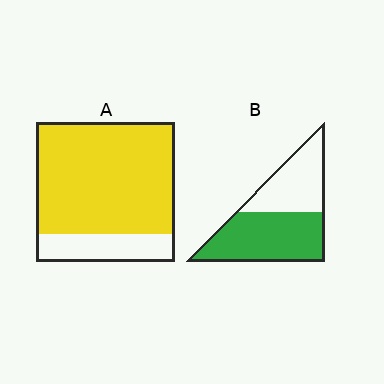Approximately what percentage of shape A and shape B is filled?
A is approximately 80% and B is approximately 60%.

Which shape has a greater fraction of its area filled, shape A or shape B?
Shape A.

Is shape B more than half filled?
Yes.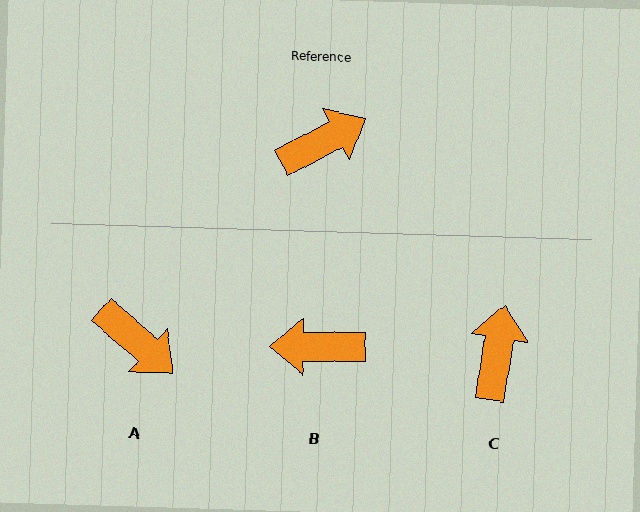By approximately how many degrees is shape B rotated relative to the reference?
Approximately 152 degrees counter-clockwise.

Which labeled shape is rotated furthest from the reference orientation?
B, about 152 degrees away.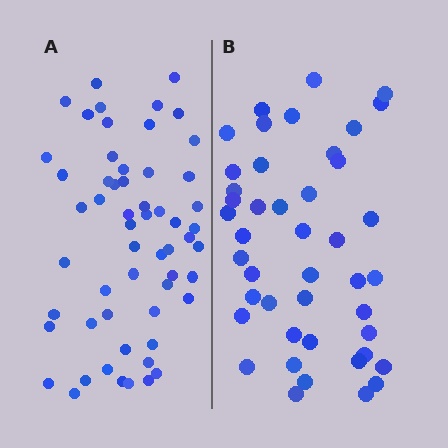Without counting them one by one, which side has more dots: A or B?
Region A (the left region) has more dots.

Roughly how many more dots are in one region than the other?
Region A has approximately 15 more dots than region B.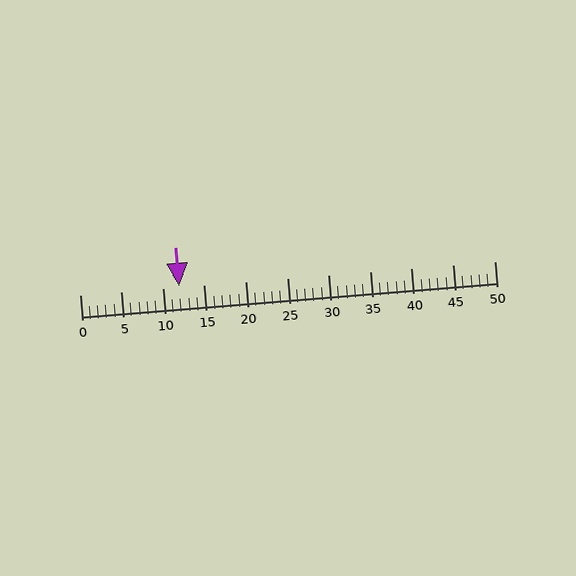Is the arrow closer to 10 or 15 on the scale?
The arrow is closer to 10.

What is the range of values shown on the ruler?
The ruler shows values from 0 to 50.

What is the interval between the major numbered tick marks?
The major tick marks are spaced 5 units apart.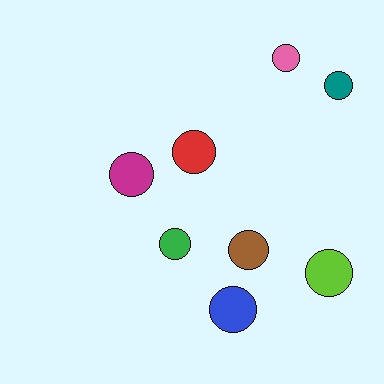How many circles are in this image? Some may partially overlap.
There are 8 circles.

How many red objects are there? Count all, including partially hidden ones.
There is 1 red object.